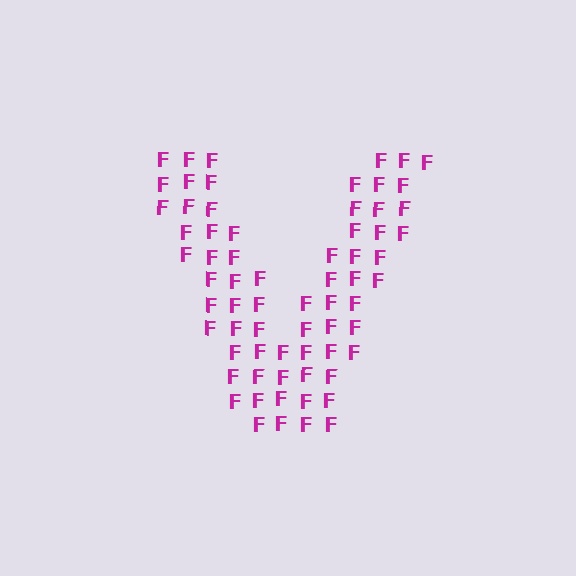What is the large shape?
The large shape is the letter V.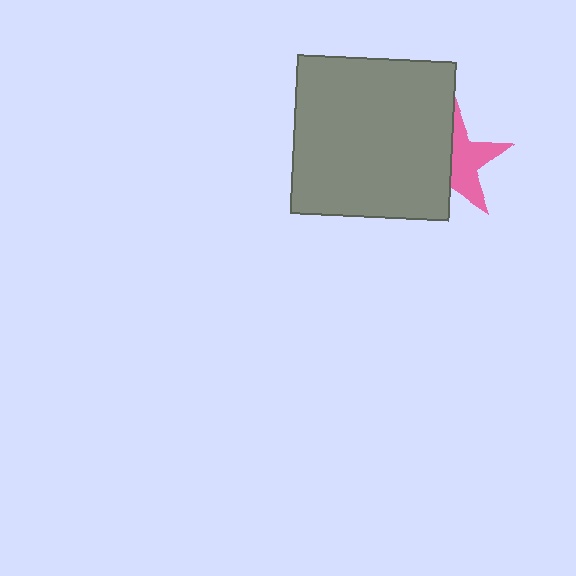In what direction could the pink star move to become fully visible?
The pink star could move right. That would shift it out from behind the gray square entirely.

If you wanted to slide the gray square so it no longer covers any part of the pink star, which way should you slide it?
Slide it left — that is the most direct way to separate the two shapes.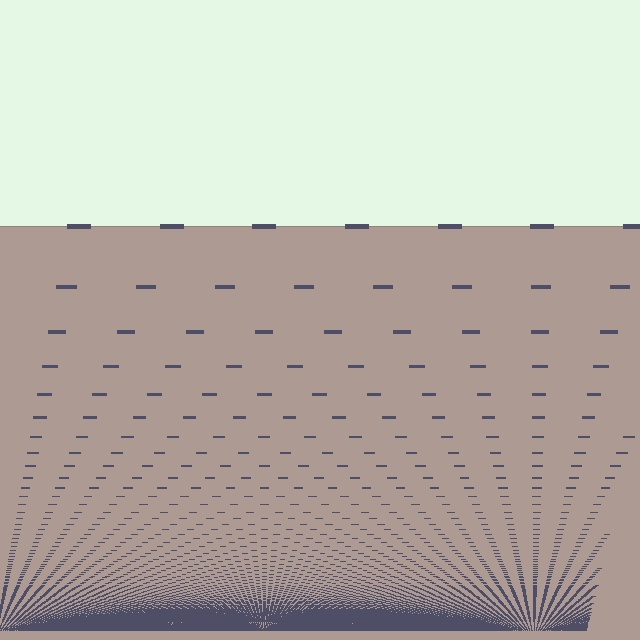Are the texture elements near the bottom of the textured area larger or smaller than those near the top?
Smaller. The gradient is inverted — elements near the bottom are smaller and denser.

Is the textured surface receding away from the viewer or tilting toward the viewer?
The surface appears to tilt toward the viewer. Texture elements get larger and sparser toward the top.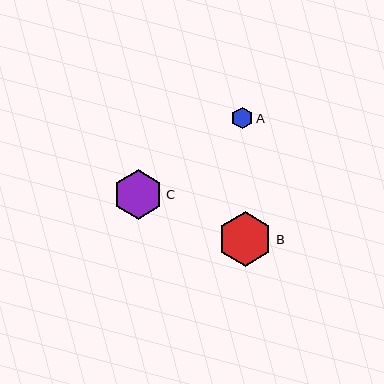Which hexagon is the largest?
Hexagon B is the largest with a size of approximately 55 pixels.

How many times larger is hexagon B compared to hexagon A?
Hexagon B is approximately 2.5 times the size of hexagon A.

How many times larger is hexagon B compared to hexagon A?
Hexagon B is approximately 2.5 times the size of hexagon A.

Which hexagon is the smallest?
Hexagon A is the smallest with a size of approximately 22 pixels.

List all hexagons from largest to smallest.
From largest to smallest: B, C, A.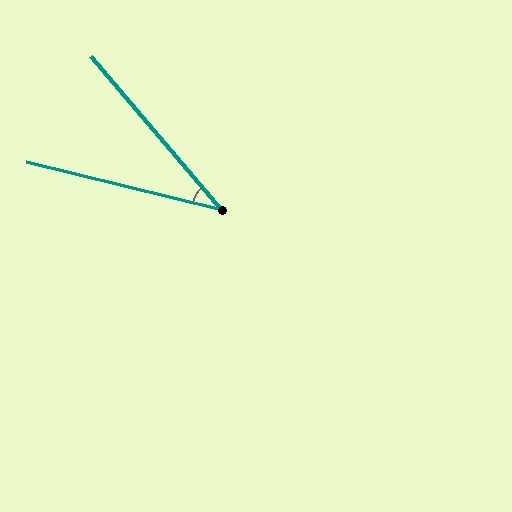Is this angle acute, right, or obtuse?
It is acute.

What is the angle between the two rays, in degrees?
Approximately 36 degrees.